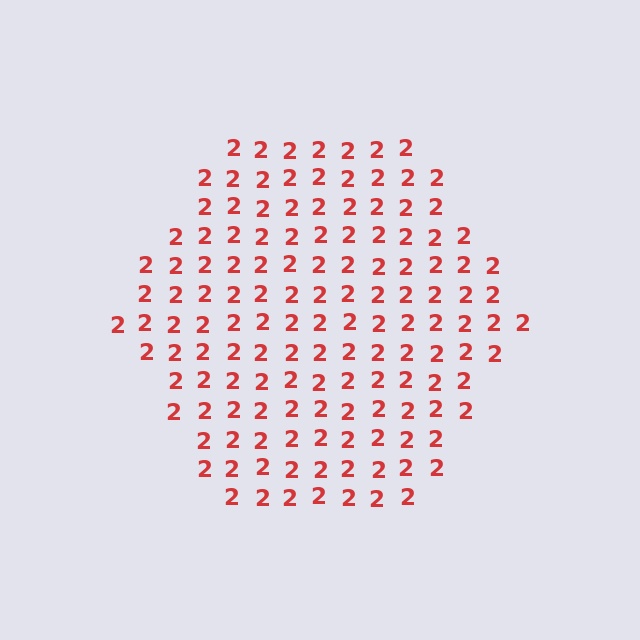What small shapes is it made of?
It is made of small digit 2's.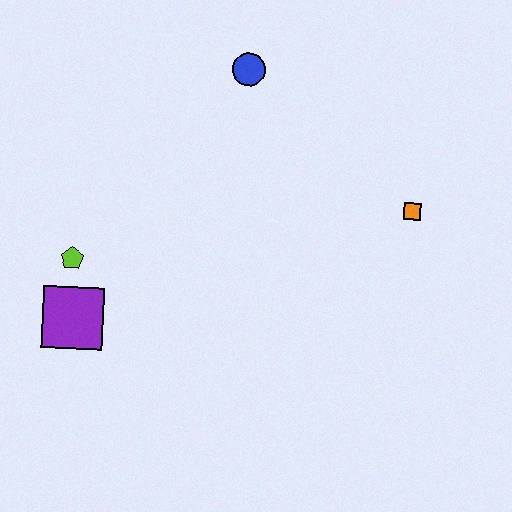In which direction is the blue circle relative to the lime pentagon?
The blue circle is above the lime pentagon.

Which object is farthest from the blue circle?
The purple square is farthest from the blue circle.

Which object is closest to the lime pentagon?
The purple square is closest to the lime pentagon.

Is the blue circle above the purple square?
Yes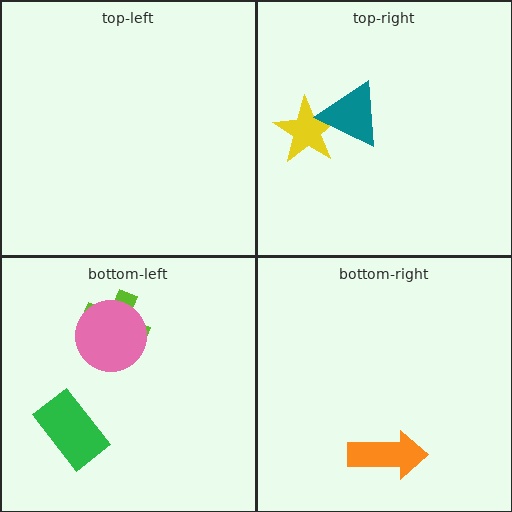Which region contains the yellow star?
The top-right region.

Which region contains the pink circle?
The bottom-left region.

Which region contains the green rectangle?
The bottom-left region.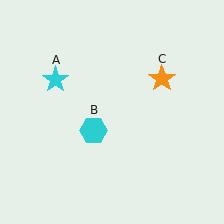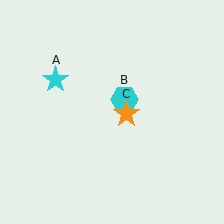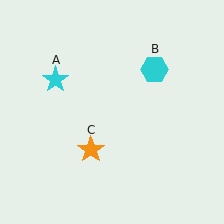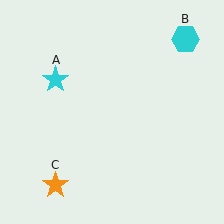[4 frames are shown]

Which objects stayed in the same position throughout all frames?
Cyan star (object A) remained stationary.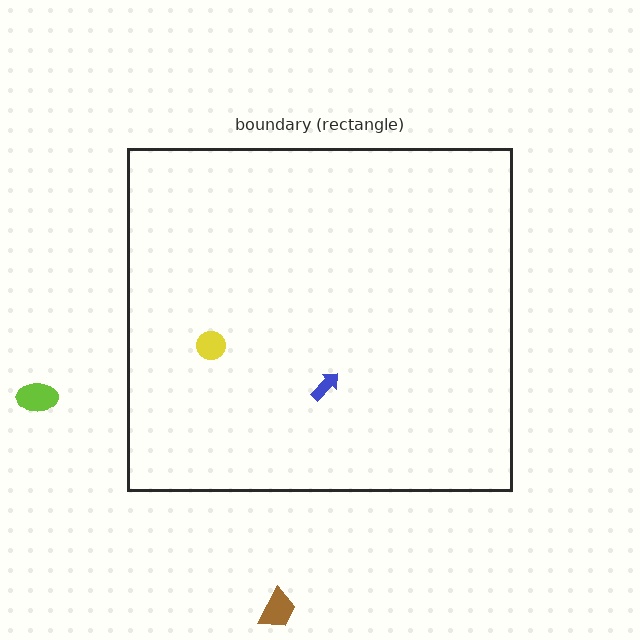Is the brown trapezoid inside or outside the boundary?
Outside.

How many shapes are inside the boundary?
2 inside, 2 outside.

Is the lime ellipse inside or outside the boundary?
Outside.